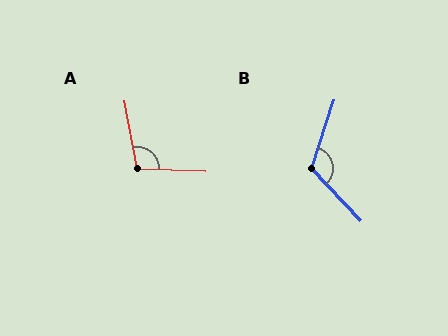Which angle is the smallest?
A, at approximately 103 degrees.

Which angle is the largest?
B, at approximately 118 degrees.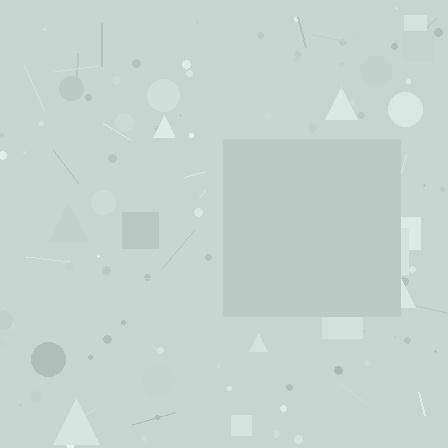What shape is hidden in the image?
A square is hidden in the image.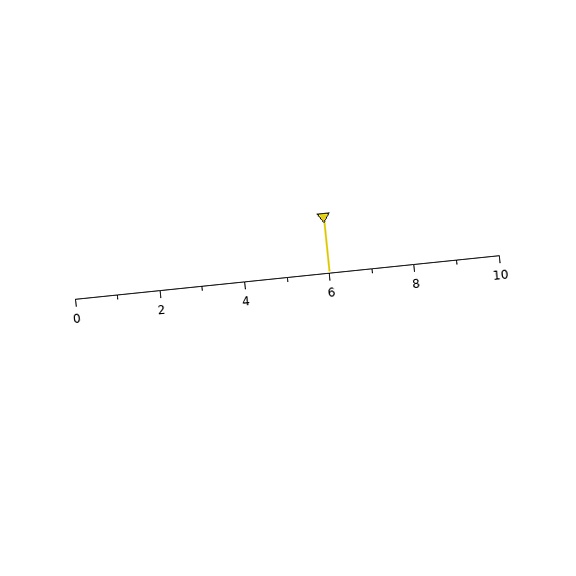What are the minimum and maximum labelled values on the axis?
The axis runs from 0 to 10.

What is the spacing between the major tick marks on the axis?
The major ticks are spaced 2 apart.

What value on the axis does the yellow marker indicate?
The marker indicates approximately 6.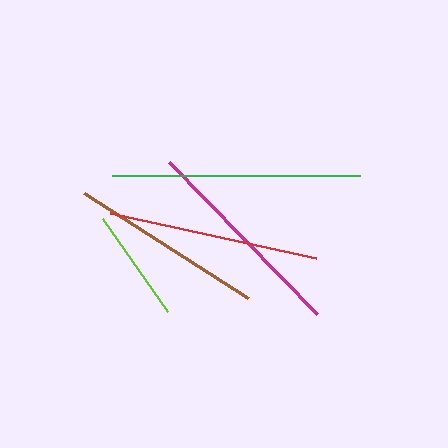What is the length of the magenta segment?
The magenta segment is approximately 212 pixels long.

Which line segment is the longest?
The green line is the longest at approximately 248 pixels.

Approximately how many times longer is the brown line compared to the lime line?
The brown line is approximately 1.7 times the length of the lime line.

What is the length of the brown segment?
The brown segment is approximately 195 pixels long.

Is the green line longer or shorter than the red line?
The green line is longer than the red line.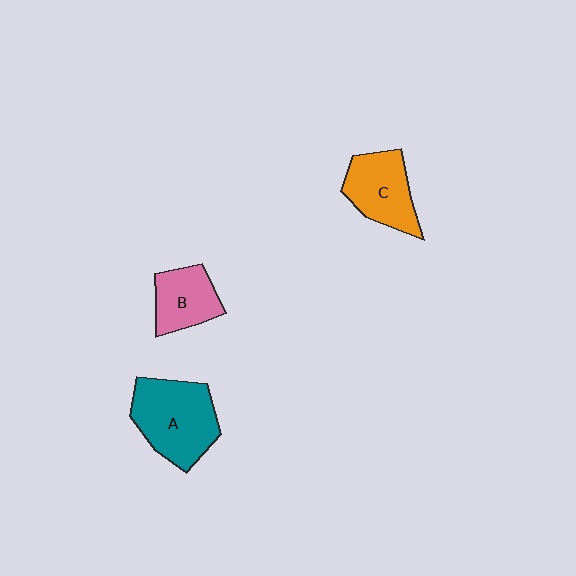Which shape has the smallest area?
Shape B (pink).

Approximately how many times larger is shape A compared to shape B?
Approximately 1.6 times.